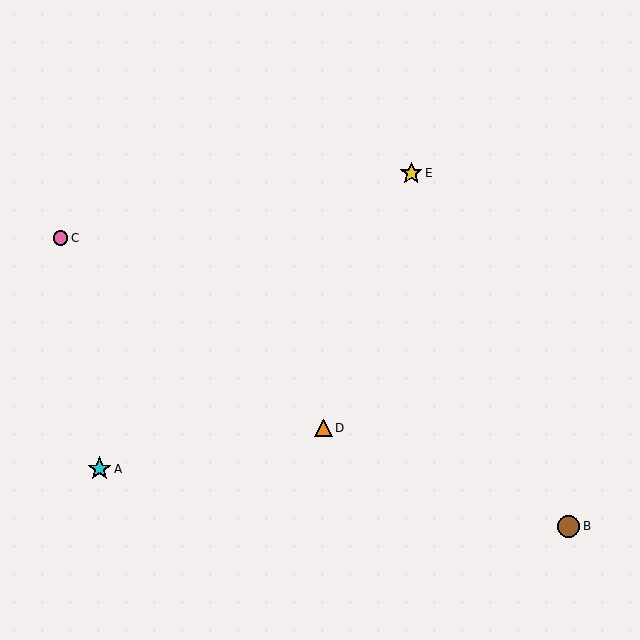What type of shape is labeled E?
Shape E is a yellow star.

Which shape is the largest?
The cyan star (labeled A) is the largest.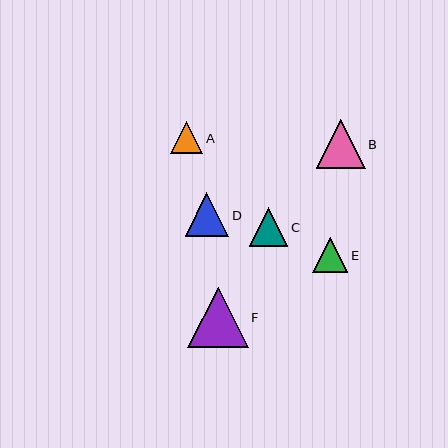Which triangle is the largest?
Triangle F is the largest with a size of approximately 61 pixels.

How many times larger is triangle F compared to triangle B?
Triangle F is approximately 1.2 times the size of triangle B.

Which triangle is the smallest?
Triangle A is the smallest with a size of approximately 32 pixels.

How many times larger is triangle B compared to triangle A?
Triangle B is approximately 1.5 times the size of triangle A.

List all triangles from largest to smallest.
From largest to smallest: F, B, D, C, E, A.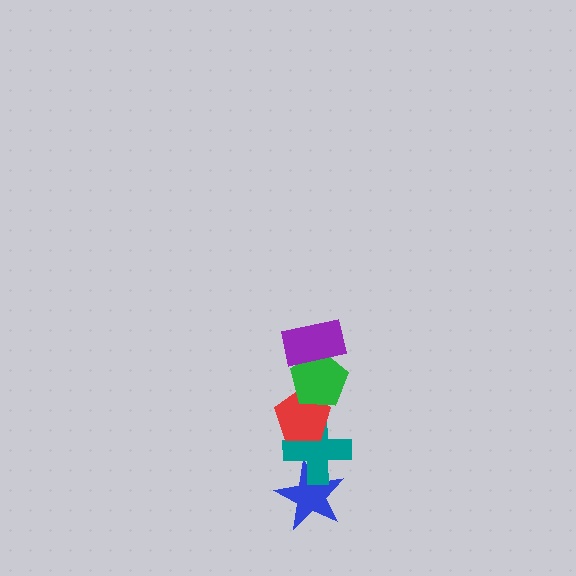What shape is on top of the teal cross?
The red pentagon is on top of the teal cross.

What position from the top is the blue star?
The blue star is 5th from the top.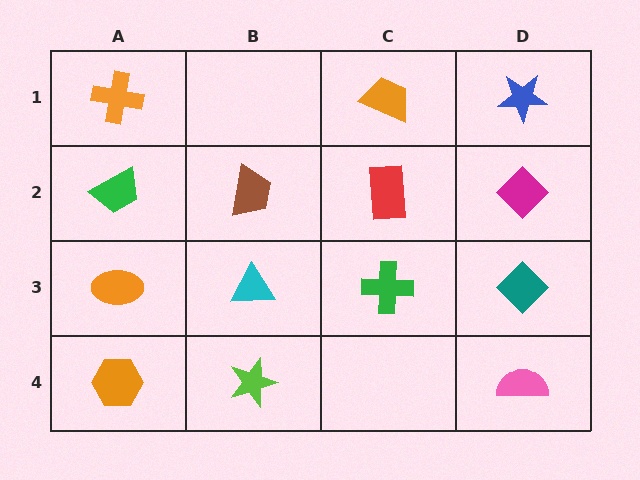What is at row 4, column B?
A lime star.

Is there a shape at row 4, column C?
No, that cell is empty.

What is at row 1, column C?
An orange trapezoid.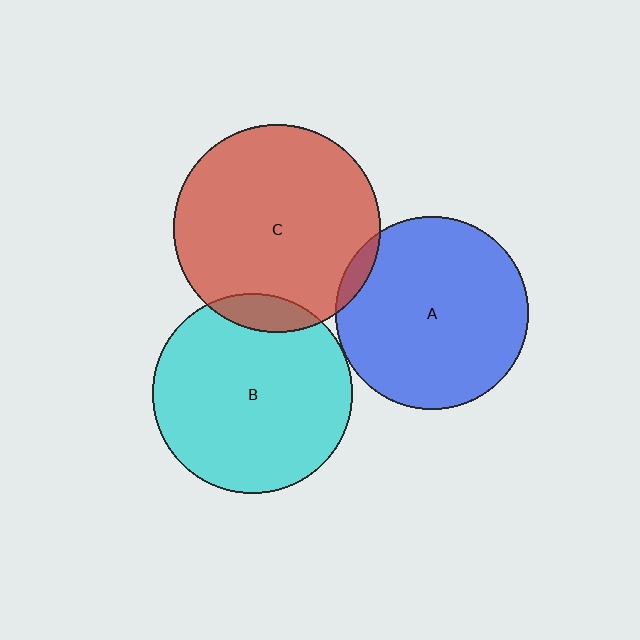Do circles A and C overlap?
Yes.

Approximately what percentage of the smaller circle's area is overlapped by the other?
Approximately 5%.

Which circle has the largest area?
Circle C (red).